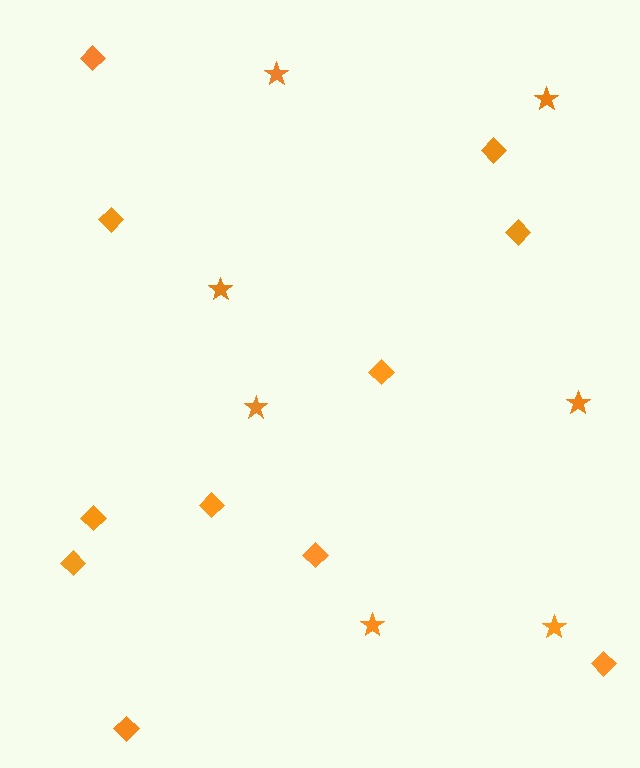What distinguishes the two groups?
There are 2 groups: one group of stars (7) and one group of diamonds (11).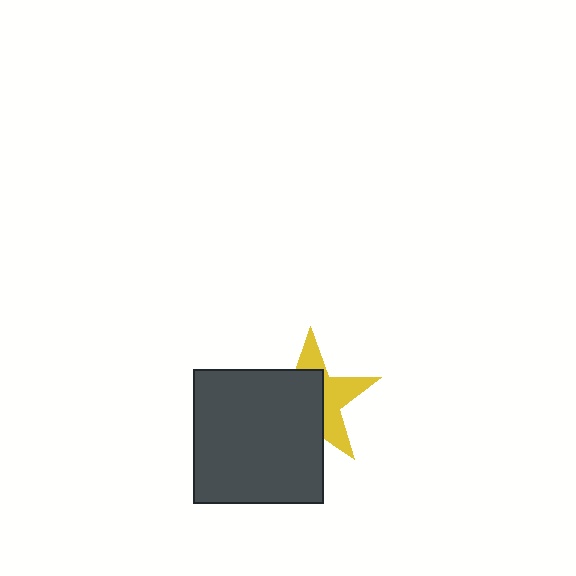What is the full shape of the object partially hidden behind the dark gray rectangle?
The partially hidden object is a yellow star.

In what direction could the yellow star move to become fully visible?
The yellow star could move toward the upper-right. That would shift it out from behind the dark gray rectangle entirely.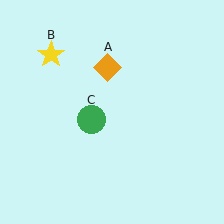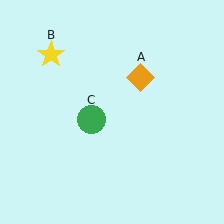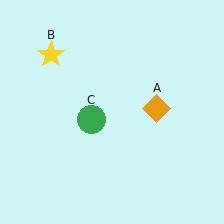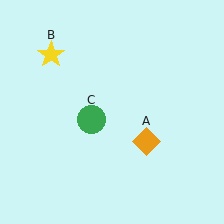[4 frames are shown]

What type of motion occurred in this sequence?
The orange diamond (object A) rotated clockwise around the center of the scene.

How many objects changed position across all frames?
1 object changed position: orange diamond (object A).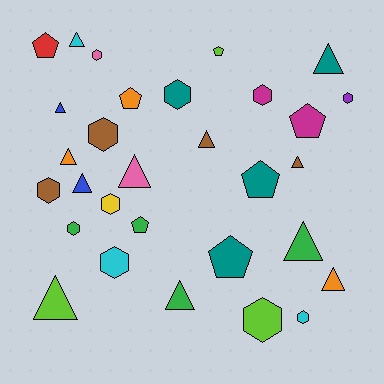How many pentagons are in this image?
There are 7 pentagons.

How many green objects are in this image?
There are 4 green objects.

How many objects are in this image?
There are 30 objects.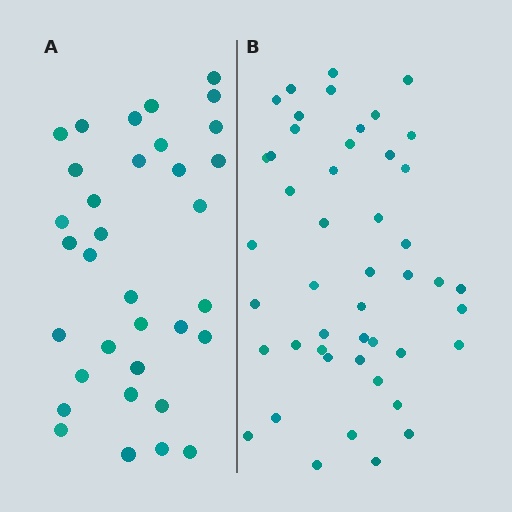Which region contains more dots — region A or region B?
Region B (the right region) has more dots.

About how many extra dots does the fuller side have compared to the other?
Region B has approximately 15 more dots than region A.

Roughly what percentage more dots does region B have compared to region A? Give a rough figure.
About 40% more.